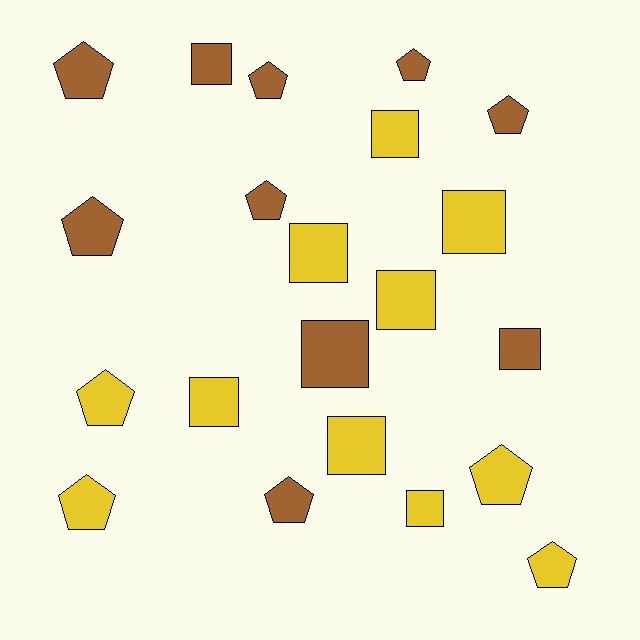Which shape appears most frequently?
Pentagon, with 11 objects.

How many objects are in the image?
There are 21 objects.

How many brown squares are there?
There are 3 brown squares.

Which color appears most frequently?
Yellow, with 11 objects.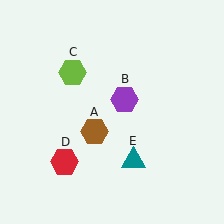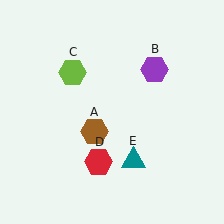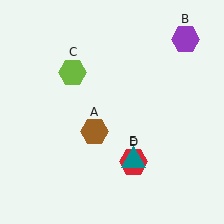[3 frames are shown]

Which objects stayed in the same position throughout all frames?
Brown hexagon (object A) and lime hexagon (object C) and teal triangle (object E) remained stationary.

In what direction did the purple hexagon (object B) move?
The purple hexagon (object B) moved up and to the right.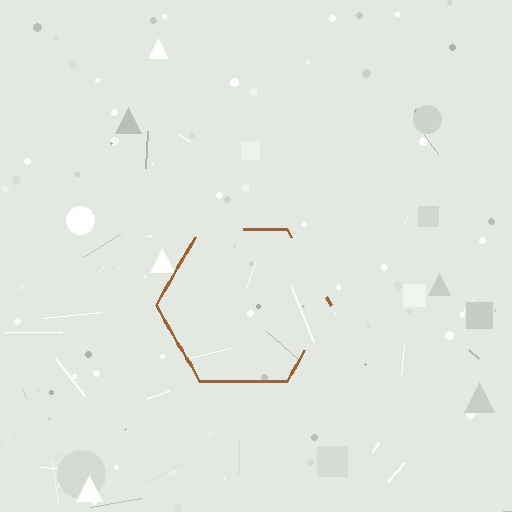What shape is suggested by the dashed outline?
The dashed outline suggests a hexagon.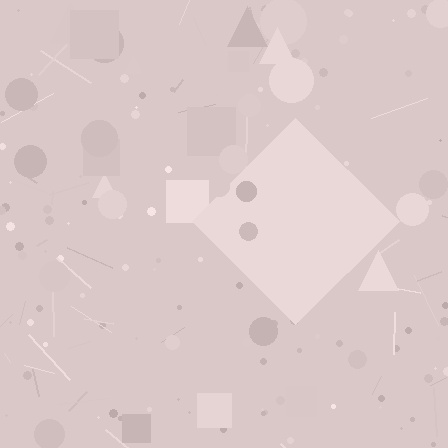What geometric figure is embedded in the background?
A diamond is embedded in the background.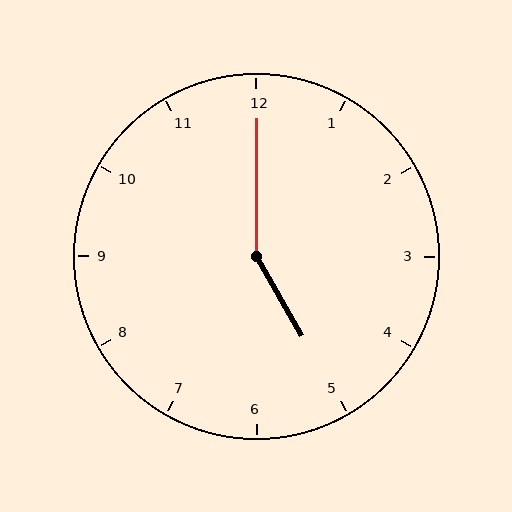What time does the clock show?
5:00.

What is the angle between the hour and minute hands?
Approximately 150 degrees.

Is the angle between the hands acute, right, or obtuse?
It is obtuse.